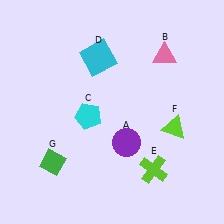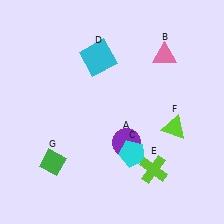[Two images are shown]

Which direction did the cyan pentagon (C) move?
The cyan pentagon (C) moved right.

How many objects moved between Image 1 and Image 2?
1 object moved between the two images.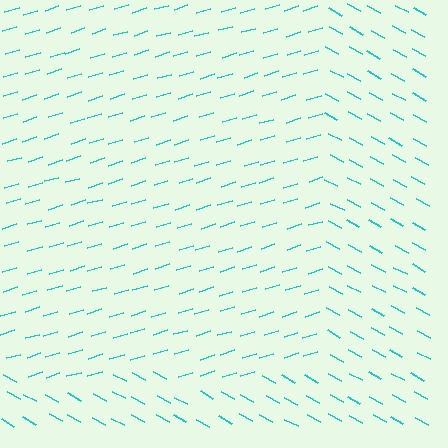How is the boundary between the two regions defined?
The boundary is defined purely by a change in line orientation (approximately 45 degrees difference). All lines are the same color and thickness.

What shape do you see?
I see a rectangle.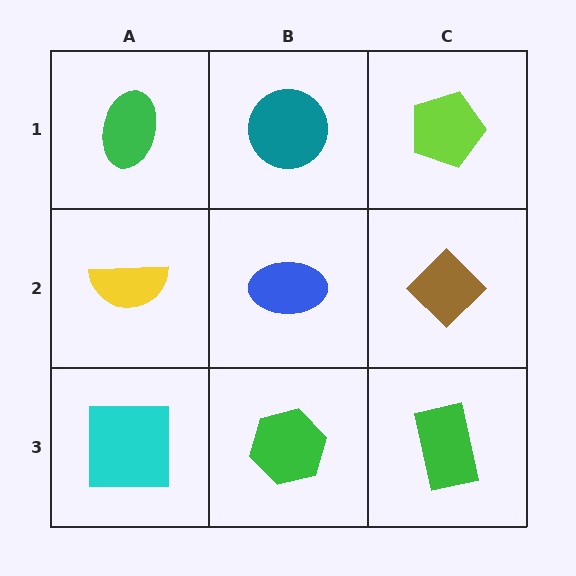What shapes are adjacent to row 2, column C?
A lime pentagon (row 1, column C), a green rectangle (row 3, column C), a blue ellipse (row 2, column B).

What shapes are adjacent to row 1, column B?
A blue ellipse (row 2, column B), a green ellipse (row 1, column A), a lime pentagon (row 1, column C).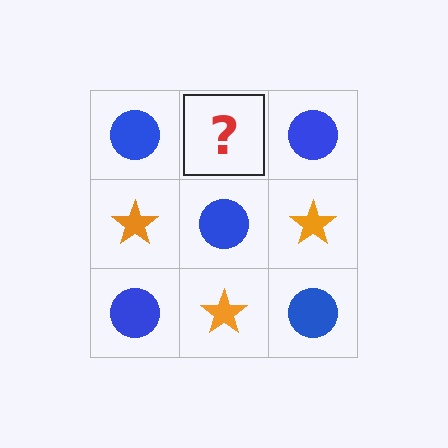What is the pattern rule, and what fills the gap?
The rule is that it alternates blue circle and orange star in a checkerboard pattern. The gap should be filled with an orange star.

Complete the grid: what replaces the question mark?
The question mark should be replaced with an orange star.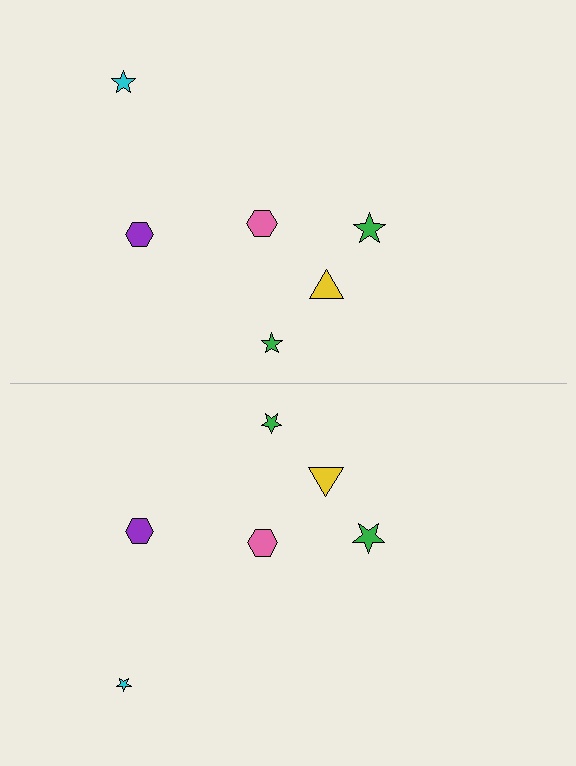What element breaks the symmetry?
The cyan star on the bottom side has a different size than its mirror counterpart.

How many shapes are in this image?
There are 12 shapes in this image.